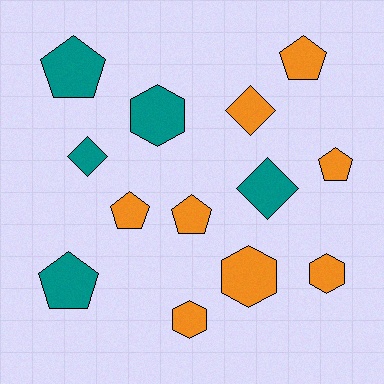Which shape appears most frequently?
Pentagon, with 6 objects.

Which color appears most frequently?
Orange, with 8 objects.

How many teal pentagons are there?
There are 2 teal pentagons.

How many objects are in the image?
There are 13 objects.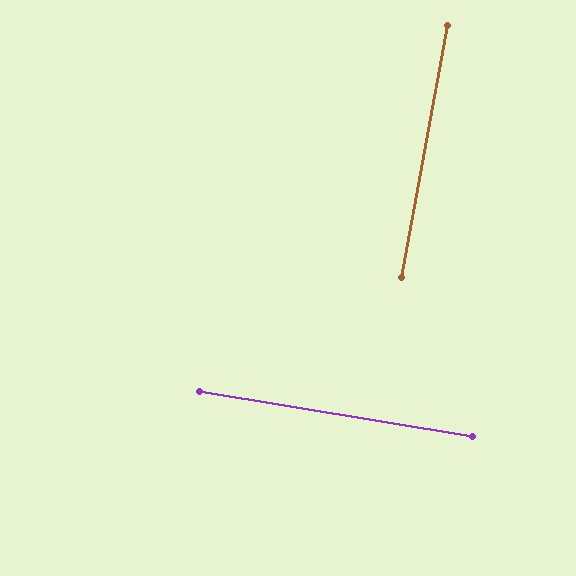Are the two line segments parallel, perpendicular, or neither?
Perpendicular — they meet at approximately 89°.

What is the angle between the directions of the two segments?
Approximately 89 degrees.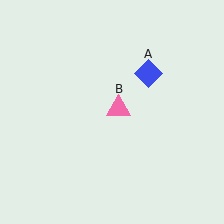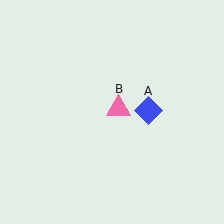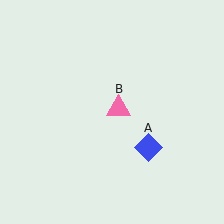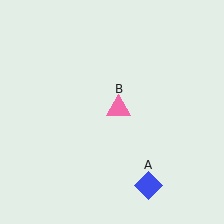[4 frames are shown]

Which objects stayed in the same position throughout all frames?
Pink triangle (object B) remained stationary.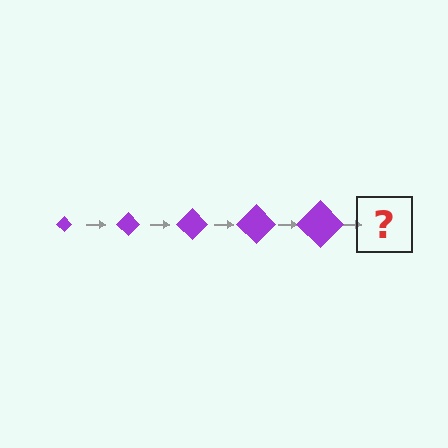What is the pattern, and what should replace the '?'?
The pattern is that the diamond gets progressively larger each step. The '?' should be a purple diamond, larger than the previous one.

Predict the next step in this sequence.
The next step is a purple diamond, larger than the previous one.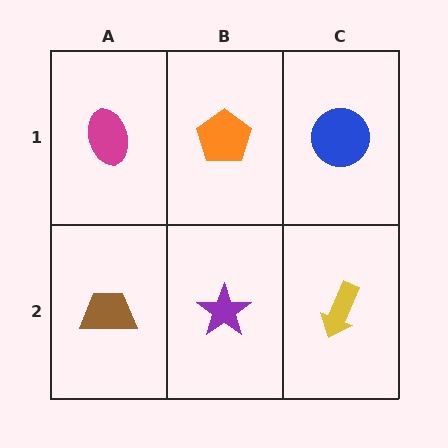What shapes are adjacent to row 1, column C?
A yellow arrow (row 2, column C), an orange pentagon (row 1, column B).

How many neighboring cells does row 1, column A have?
2.